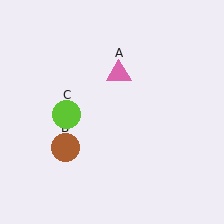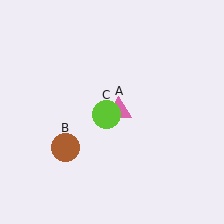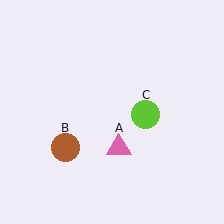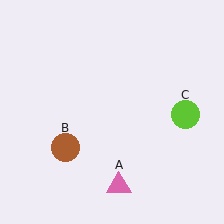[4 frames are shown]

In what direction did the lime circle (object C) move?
The lime circle (object C) moved right.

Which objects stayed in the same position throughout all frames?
Brown circle (object B) remained stationary.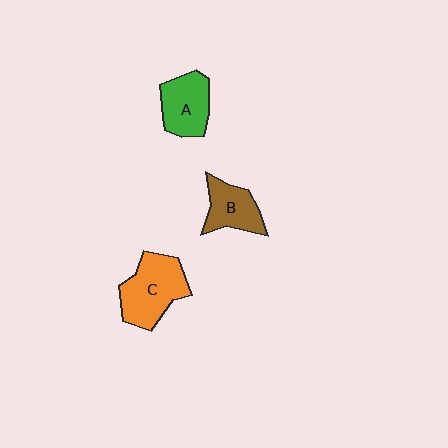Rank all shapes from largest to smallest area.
From largest to smallest: C (orange), A (green), B (brown).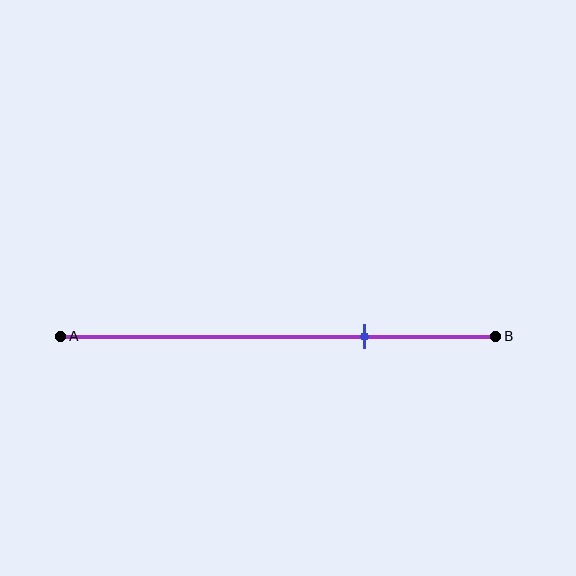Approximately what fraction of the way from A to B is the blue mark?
The blue mark is approximately 70% of the way from A to B.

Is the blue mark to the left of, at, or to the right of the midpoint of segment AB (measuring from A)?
The blue mark is to the right of the midpoint of segment AB.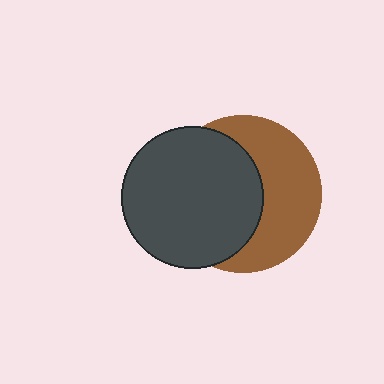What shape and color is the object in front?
The object in front is a dark gray circle.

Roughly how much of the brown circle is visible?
About half of it is visible (roughly 48%).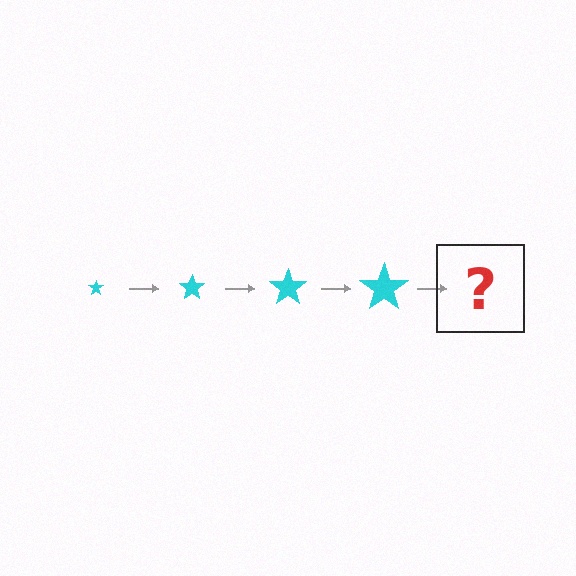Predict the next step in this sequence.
The next step is a cyan star, larger than the previous one.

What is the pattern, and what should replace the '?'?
The pattern is that the star gets progressively larger each step. The '?' should be a cyan star, larger than the previous one.